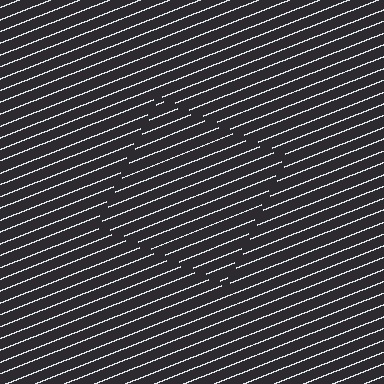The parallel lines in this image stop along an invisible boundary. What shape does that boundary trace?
An illusory square. The interior of the shape contains the same grating, shifted by half a period — the contour is defined by the phase discontinuity where line-ends from the inner and outer gratings abut.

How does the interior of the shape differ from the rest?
The interior of the shape contains the same grating, shifted by half a period — the contour is defined by the phase discontinuity where line-ends from the inner and outer gratings abut.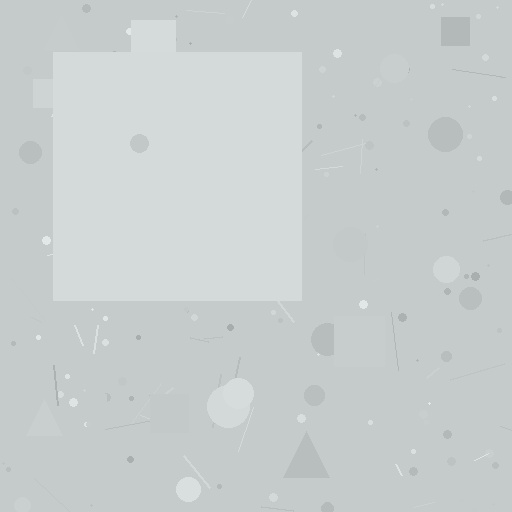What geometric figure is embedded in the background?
A square is embedded in the background.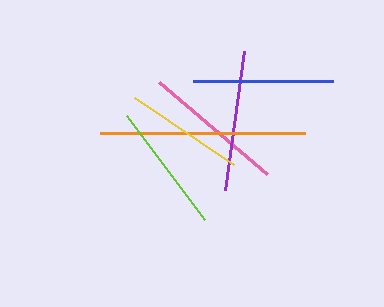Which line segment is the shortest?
The yellow line is the shortest at approximately 120 pixels.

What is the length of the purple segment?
The purple segment is approximately 141 pixels long.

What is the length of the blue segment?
The blue segment is approximately 140 pixels long.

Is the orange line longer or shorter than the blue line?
The orange line is longer than the blue line.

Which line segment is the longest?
The orange line is the longest at approximately 206 pixels.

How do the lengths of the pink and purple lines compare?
The pink and purple lines are approximately the same length.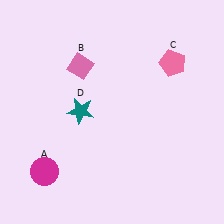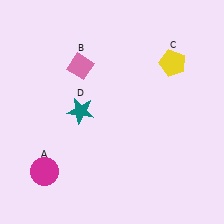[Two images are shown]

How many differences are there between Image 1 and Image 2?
There is 1 difference between the two images.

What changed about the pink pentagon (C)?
In Image 1, C is pink. In Image 2, it changed to yellow.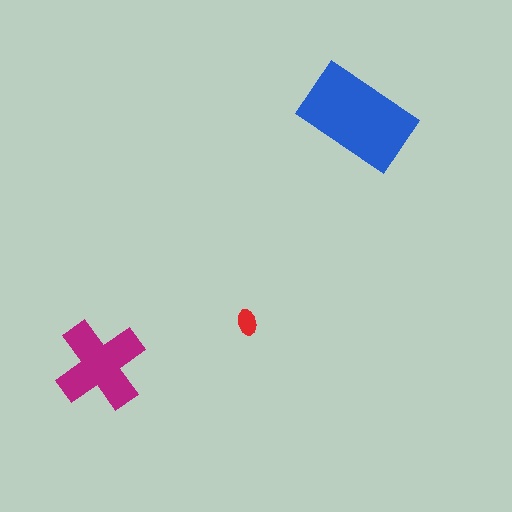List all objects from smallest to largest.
The red ellipse, the magenta cross, the blue rectangle.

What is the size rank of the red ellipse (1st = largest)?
3rd.